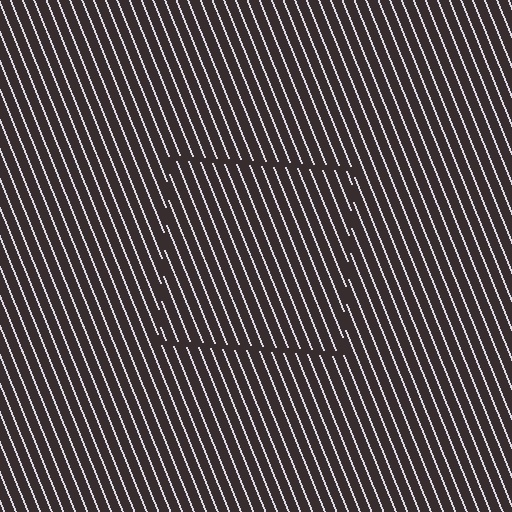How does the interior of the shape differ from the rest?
The interior of the shape contains the same grating, shifted by half a period — the contour is defined by the phase discontinuity where line-ends from the inner and outer gratings abut.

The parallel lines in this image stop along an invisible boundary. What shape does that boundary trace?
An illusory square. The interior of the shape contains the same grating, shifted by half a period — the contour is defined by the phase discontinuity where line-ends from the inner and outer gratings abut.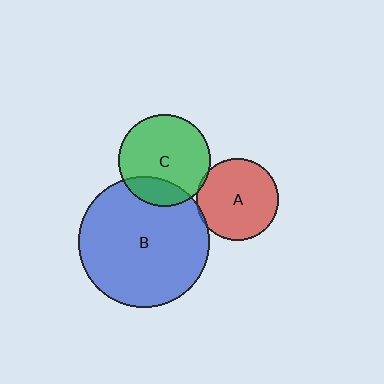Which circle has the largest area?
Circle B (blue).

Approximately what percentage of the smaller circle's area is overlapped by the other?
Approximately 20%.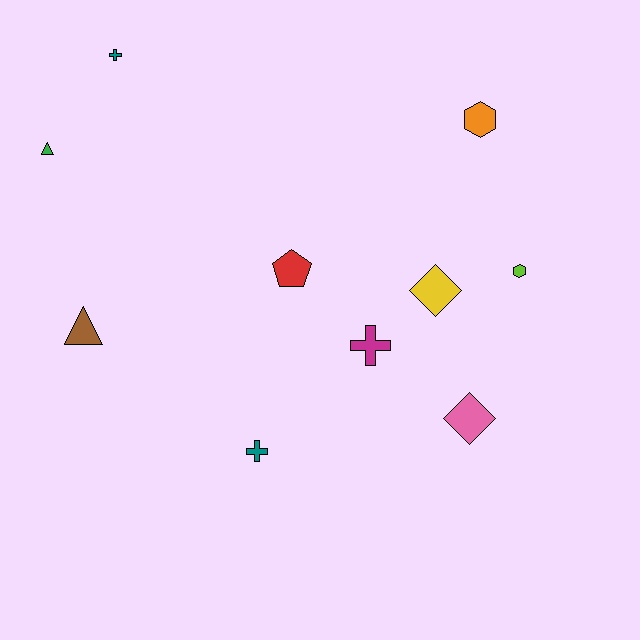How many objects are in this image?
There are 10 objects.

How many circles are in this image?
There are no circles.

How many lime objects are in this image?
There is 1 lime object.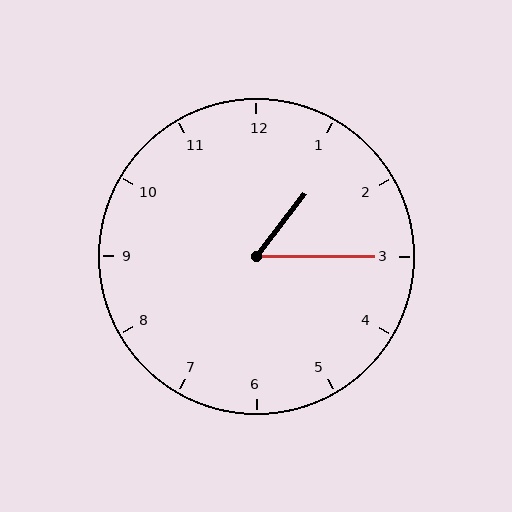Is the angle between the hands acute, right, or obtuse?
It is acute.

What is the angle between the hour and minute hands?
Approximately 52 degrees.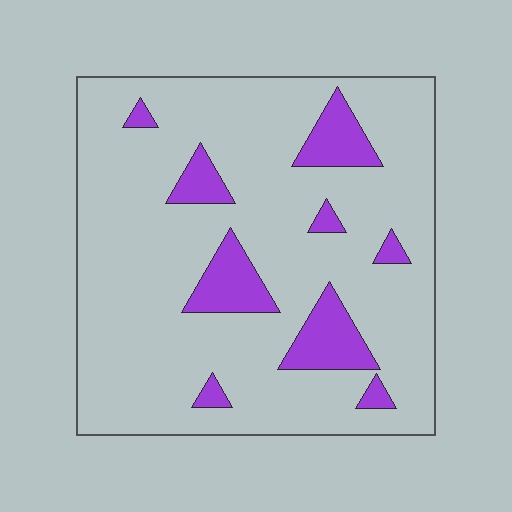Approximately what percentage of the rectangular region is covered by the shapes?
Approximately 15%.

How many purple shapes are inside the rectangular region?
9.